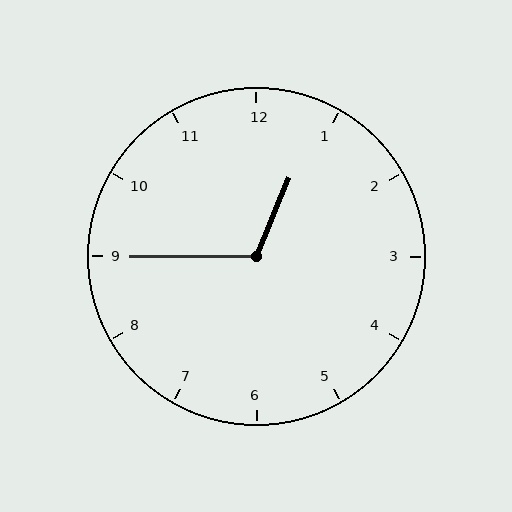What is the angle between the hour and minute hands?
Approximately 112 degrees.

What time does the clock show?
12:45.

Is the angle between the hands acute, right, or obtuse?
It is obtuse.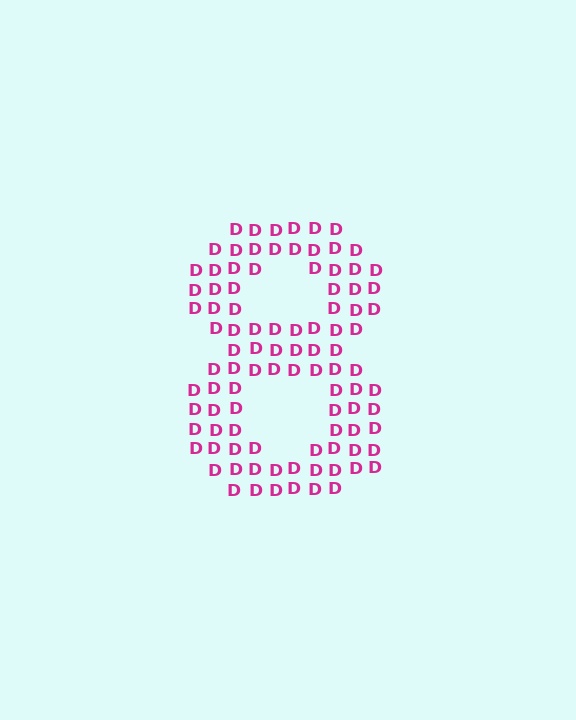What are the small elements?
The small elements are letter D's.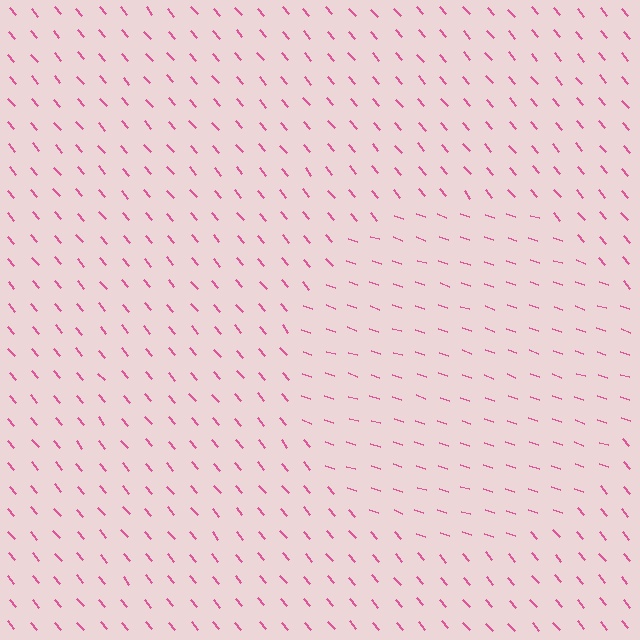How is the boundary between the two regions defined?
The boundary is defined purely by a change in line orientation (approximately 31 degrees difference). All lines are the same color and thickness.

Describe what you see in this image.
The image is filled with small pink line segments. A circle region in the image has lines oriented differently from the surrounding lines, creating a visible texture boundary.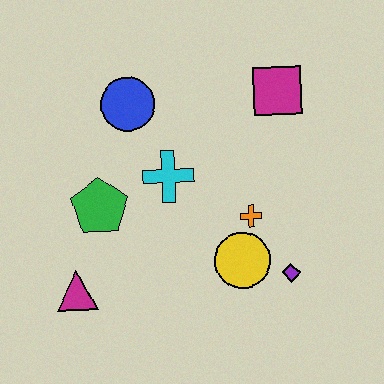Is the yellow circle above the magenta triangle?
Yes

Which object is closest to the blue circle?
The cyan cross is closest to the blue circle.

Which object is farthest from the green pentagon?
The magenta square is farthest from the green pentagon.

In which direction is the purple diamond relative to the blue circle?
The purple diamond is below the blue circle.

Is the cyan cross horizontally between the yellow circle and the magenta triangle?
Yes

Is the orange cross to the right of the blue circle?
Yes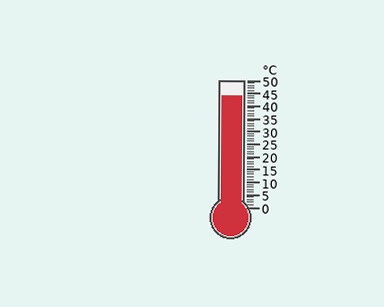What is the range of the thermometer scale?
The thermometer scale ranges from 0°C to 50°C.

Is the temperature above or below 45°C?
The temperature is below 45°C.